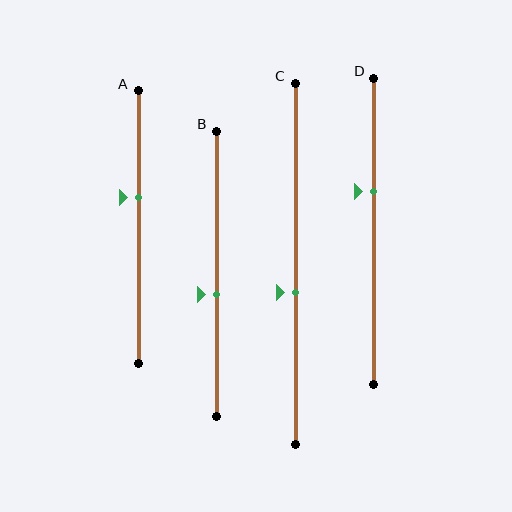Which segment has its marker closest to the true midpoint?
Segment B has its marker closest to the true midpoint.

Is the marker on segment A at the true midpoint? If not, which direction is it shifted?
No, the marker on segment A is shifted upward by about 11% of the segment length.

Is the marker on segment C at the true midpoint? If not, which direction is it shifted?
No, the marker on segment C is shifted downward by about 8% of the segment length.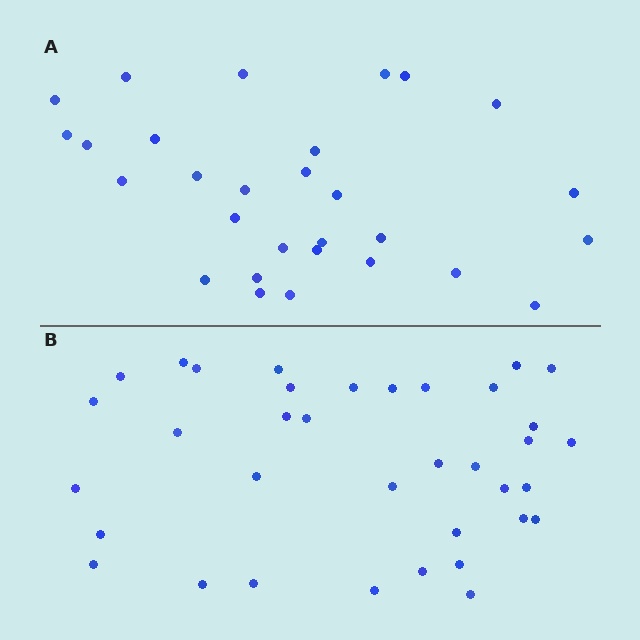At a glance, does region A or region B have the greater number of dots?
Region B (the bottom region) has more dots.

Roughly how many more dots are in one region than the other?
Region B has roughly 8 or so more dots than region A.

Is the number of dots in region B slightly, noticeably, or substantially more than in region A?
Region B has only slightly more — the two regions are fairly close. The ratio is roughly 1.2 to 1.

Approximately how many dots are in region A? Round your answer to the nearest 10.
About 30 dots. (The exact count is 29, which rounds to 30.)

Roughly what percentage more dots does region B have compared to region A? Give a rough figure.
About 25% more.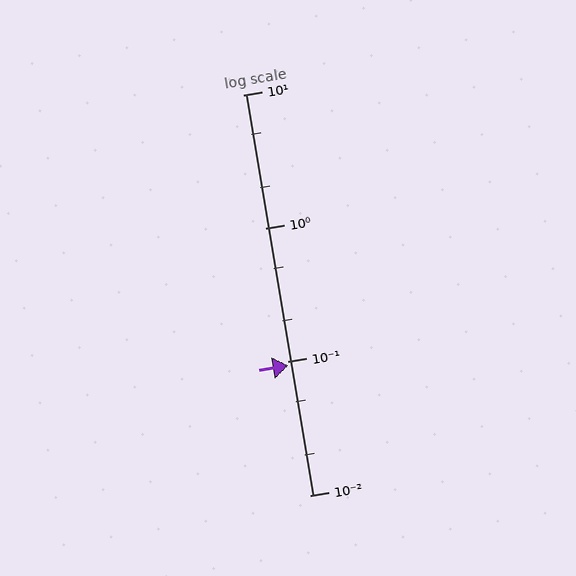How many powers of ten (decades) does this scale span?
The scale spans 3 decades, from 0.01 to 10.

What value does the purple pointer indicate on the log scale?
The pointer indicates approximately 0.093.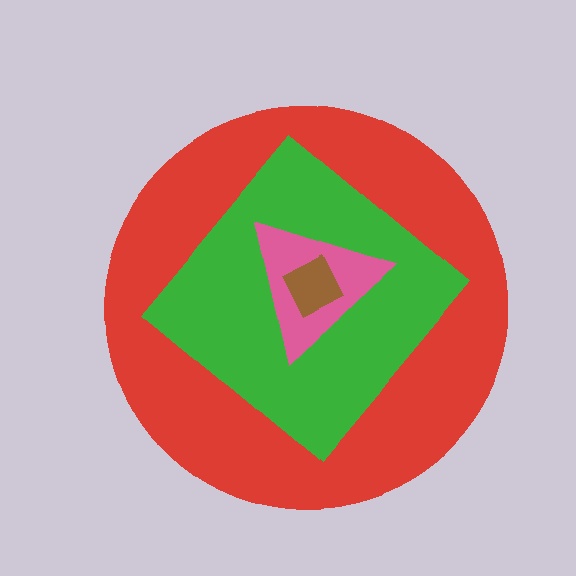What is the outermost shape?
The red circle.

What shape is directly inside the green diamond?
The pink triangle.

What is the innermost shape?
The brown square.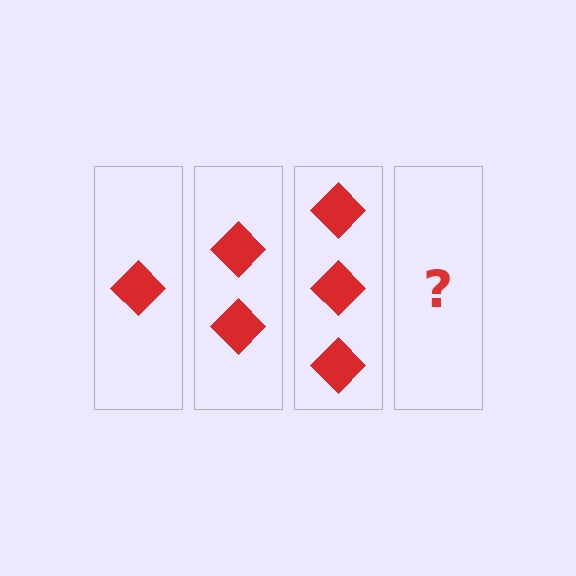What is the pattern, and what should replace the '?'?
The pattern is that each step adds one more diamond. The '?' should be 4 diamonds.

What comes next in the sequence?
The next element should be 4 diamonds.